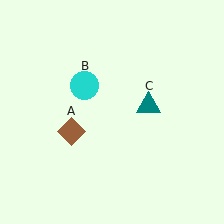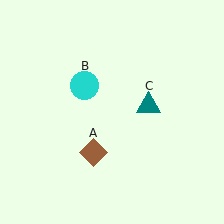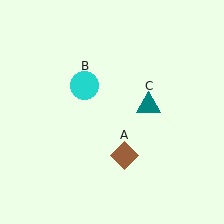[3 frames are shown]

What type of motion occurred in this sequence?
The brown diamond (object A) rotated counterclockwise around the center of the scene.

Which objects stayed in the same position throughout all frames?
Cyan circle (object B) and teal triangle (object C) remained stationary.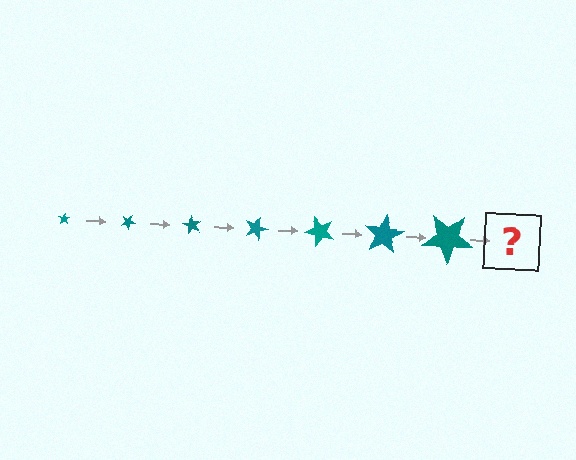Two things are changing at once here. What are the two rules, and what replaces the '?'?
The two rules are that the star grows larger each step and it rotates 30 degrees each step. The '?' should be a star, larger than the previous one and rotated 210 degrees from the start.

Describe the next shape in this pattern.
It should be a star, larger than the previous one and rotated 210 degrees from the start.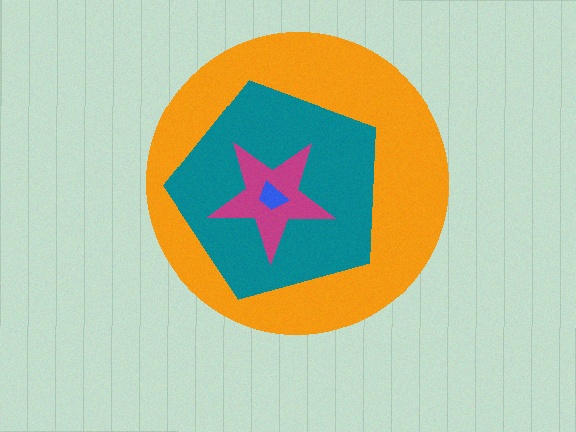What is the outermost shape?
The orange circle.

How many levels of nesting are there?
4.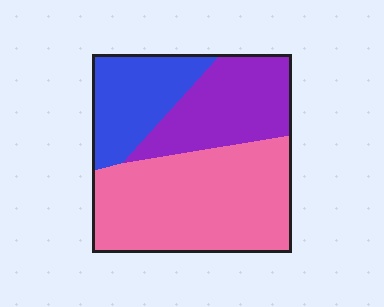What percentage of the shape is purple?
Purple covers roughly 25% of the shape.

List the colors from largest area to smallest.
From largest to smallest: pink, purple, blue.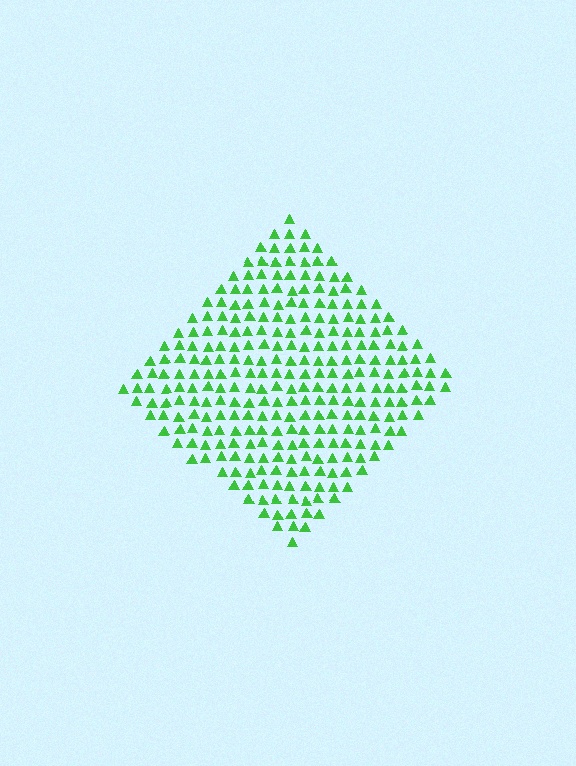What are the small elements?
The small elements are triangles.